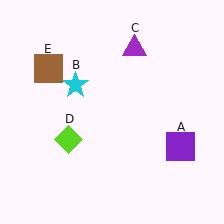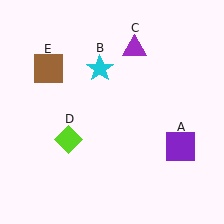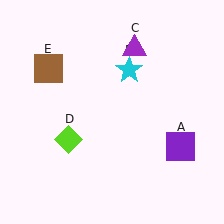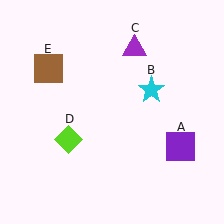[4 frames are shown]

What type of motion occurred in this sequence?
The cyan star (object B) rotated clockwise around the center of the scene.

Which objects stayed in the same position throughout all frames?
Purple square (object A) and purple triangle (object C) and lime diamond (object D) and brown square (object E) remained stationary.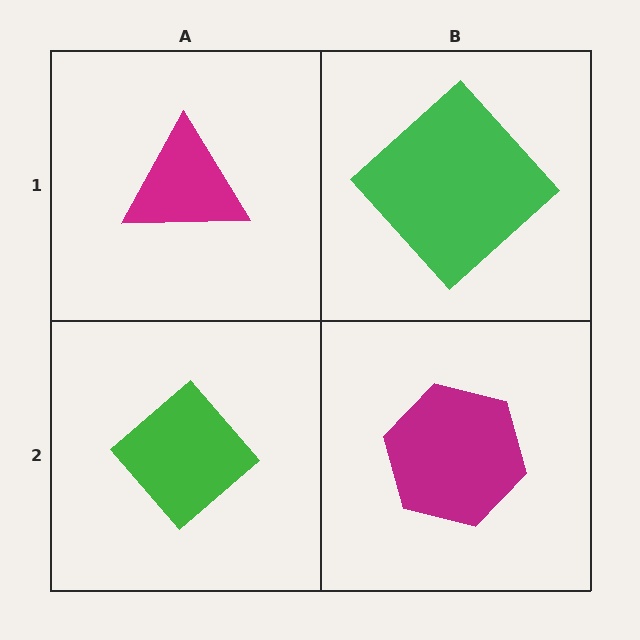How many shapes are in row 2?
2 shapes.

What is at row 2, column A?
A green diamond.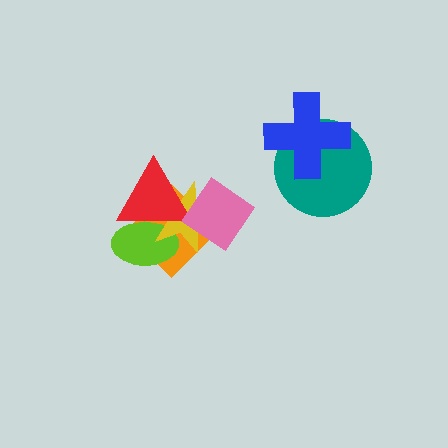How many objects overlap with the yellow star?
4 objects overlap with the yellow star.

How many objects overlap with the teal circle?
1 object overlaps with the teal circle.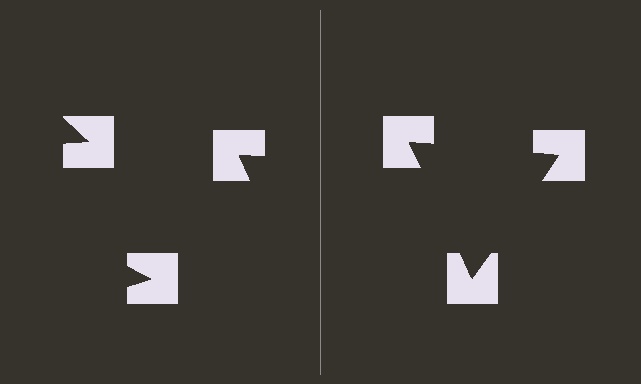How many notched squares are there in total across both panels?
6 — 3 on each side.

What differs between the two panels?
The notched squares are positioned identically on both sides; only the wedge orientations differ. On the right they align to a triangle; on the left they are misaligned.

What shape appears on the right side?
An illusory triangle.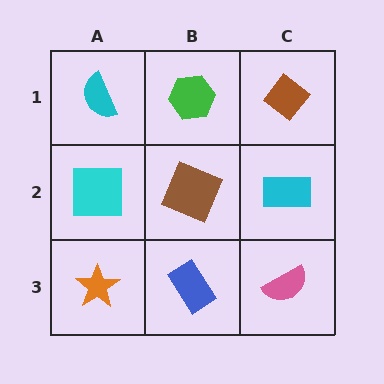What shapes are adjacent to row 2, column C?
A brown diamond (row 1, column C), a pink semicircle (row 3, column C), a brown square (row 2, column B).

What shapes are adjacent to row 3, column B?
A brown square (row 2, column B), an orange star (row 3, column A), a pink semicircle (row 3, column C).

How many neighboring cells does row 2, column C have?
3.